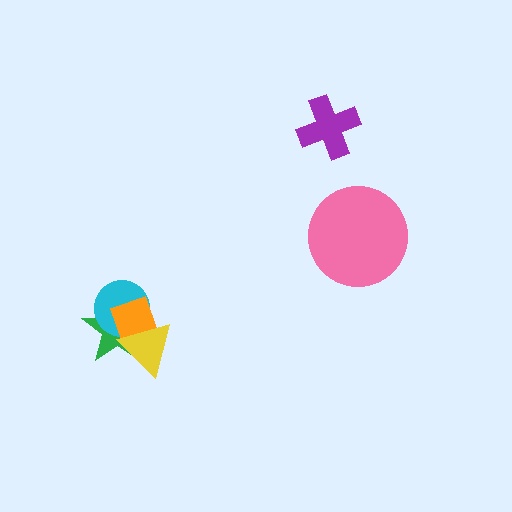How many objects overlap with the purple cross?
0 objects overlap with the purple cross.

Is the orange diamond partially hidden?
Yes, it is partially covered by another shape.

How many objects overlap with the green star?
3 objects overlap with the green star.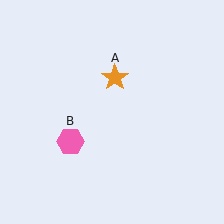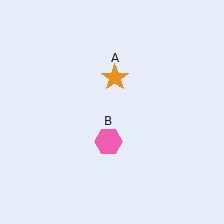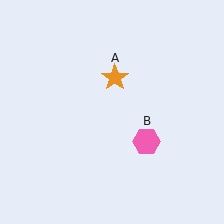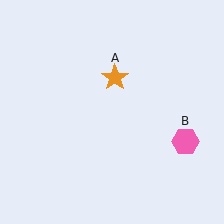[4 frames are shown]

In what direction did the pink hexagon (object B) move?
The pink hexagon (object B) moved right.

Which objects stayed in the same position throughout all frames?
Orange star (object A) remained stationary.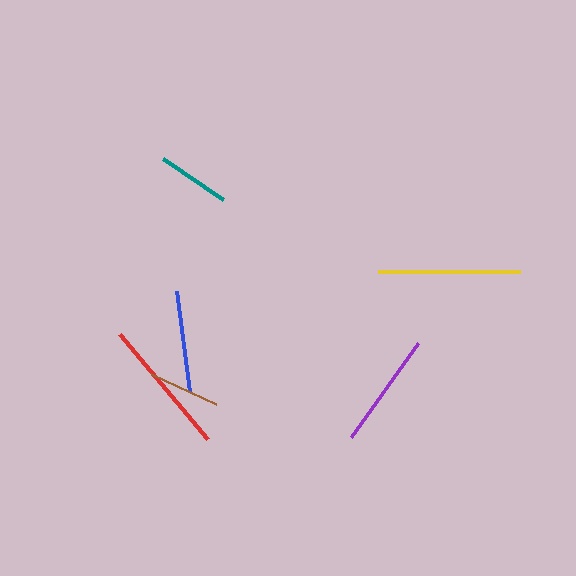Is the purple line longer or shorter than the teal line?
The purple line is longer than the teal line.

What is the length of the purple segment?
The purple segment is approximately 115 pixels long.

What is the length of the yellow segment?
The yellow segment is approximately 141 pixels long.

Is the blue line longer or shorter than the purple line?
The purple line is longer than the blue line.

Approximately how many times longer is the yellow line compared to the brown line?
The yellow line is approximately 2.0 times the length of the brown line.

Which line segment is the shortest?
The brown line is the shortest at approximately 72 pixels.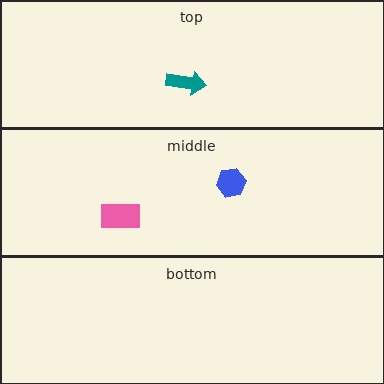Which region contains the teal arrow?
The top region.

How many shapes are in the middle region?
2.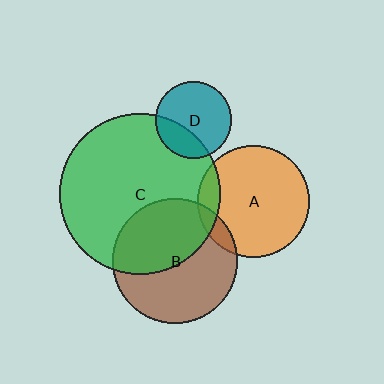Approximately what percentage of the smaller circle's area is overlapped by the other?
Approximately 10%.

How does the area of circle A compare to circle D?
Approximately 2.1 times.